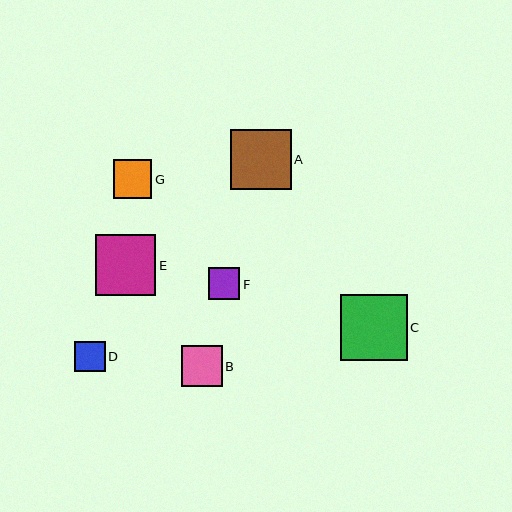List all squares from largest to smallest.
From largest to smallest: C, E, A, B, G, F, D.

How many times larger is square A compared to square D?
Square A is approximately 2.0 times the size of square D.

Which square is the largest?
Square C is the largest with a size of approximately 66 pixels.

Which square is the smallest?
Square D is the smallest with a size of approximately 30 pixels.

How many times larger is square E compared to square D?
Square E is approximately 2.0 times the size of square D.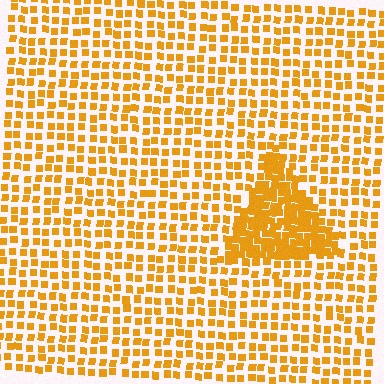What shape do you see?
I see a triangle.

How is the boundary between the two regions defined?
The boundary is defined by a change in element density (approximately 2.2x ratio). All elements are the same color, size, and shape.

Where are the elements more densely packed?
The elements are more densely packed inside the triangle boundary.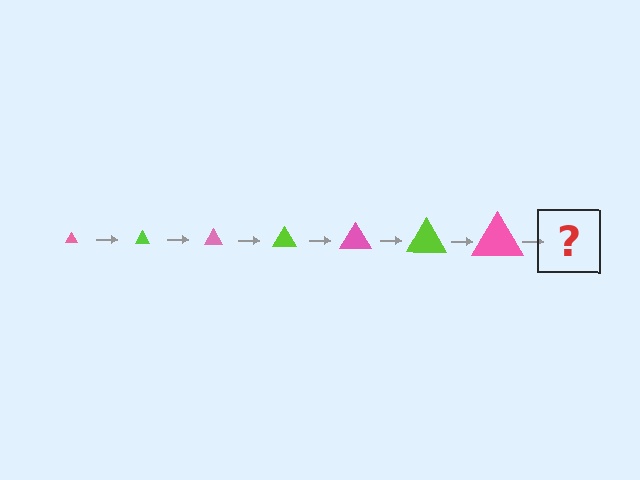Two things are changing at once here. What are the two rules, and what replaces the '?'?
The two rules are that the triangle grows larger each step and the color cycles through pink and lime. The '?' should be a lime triangle, larger than the previous one.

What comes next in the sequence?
The next element should be a lime triangle, larger than the previous one.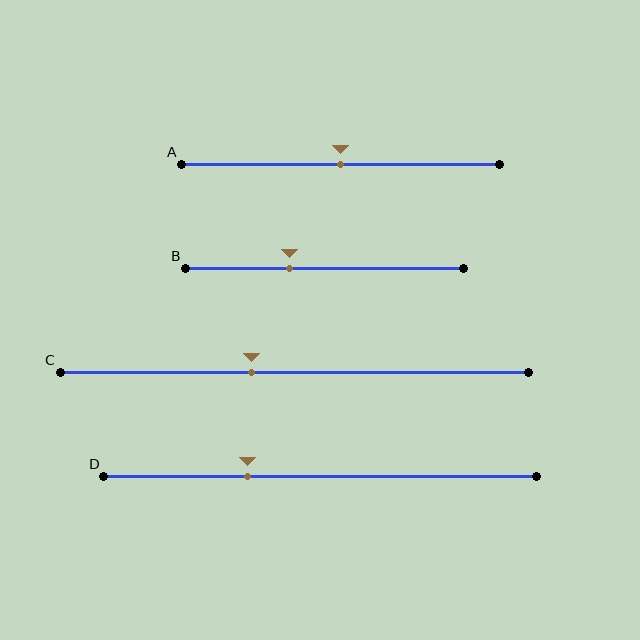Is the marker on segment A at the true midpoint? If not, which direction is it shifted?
Yes, the marker on segment A is at the true midpoint.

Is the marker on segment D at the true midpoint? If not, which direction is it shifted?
No, the marker on segment D is shifted to the left by about 17% of the segment length.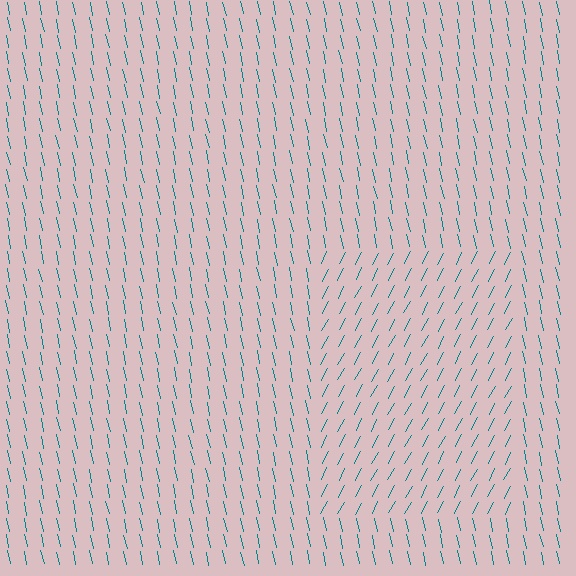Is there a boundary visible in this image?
Yes, there is a texture boundary formed by a change in line orientation.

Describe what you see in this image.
The image is filled with small teal line segments. A rectangle region in the image has lines oriented differently from the surrounding lines, creating a visible texture boundary.